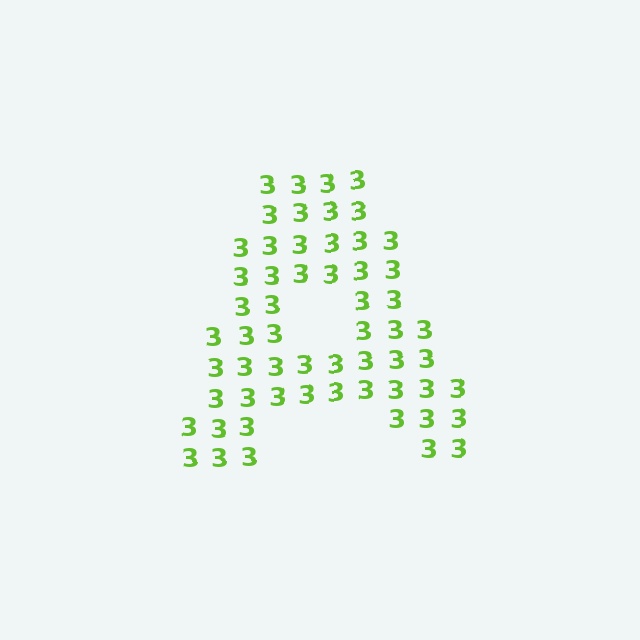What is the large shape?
The large shape is the letter A.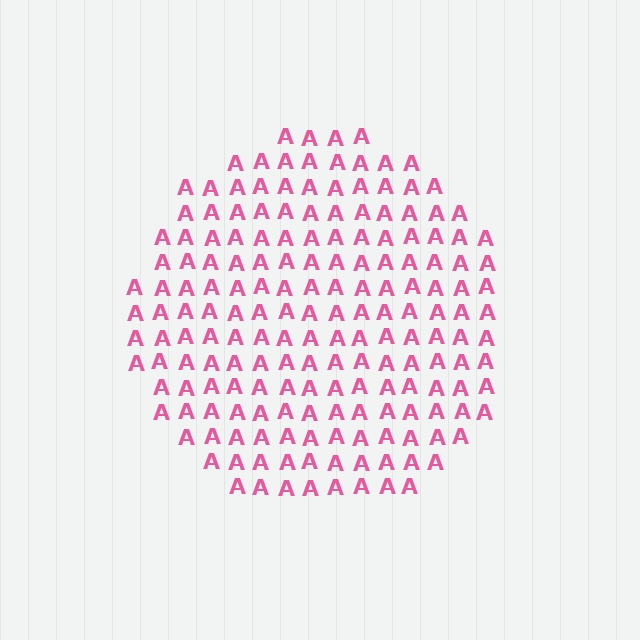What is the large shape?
The large shape is a circle.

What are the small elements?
The small elements are letter A's.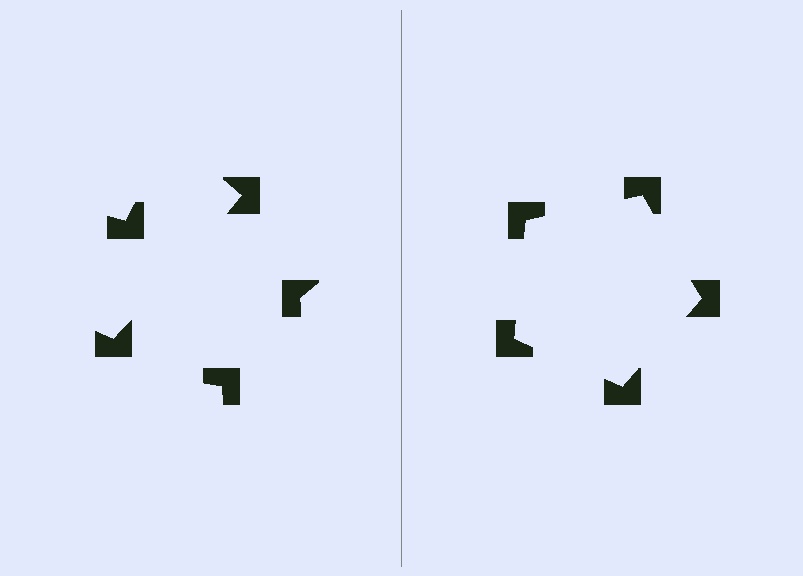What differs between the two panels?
The notched squares are positioned identically on both sides; only the wedge orientations differ. On the right they align to a pentagon; on the left they are misaligned.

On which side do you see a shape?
An illusory pentagon appears on the right side. On the left side the wedge cuts are rotated, so no coherent shape forms.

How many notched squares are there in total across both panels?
10 — 5 on each side.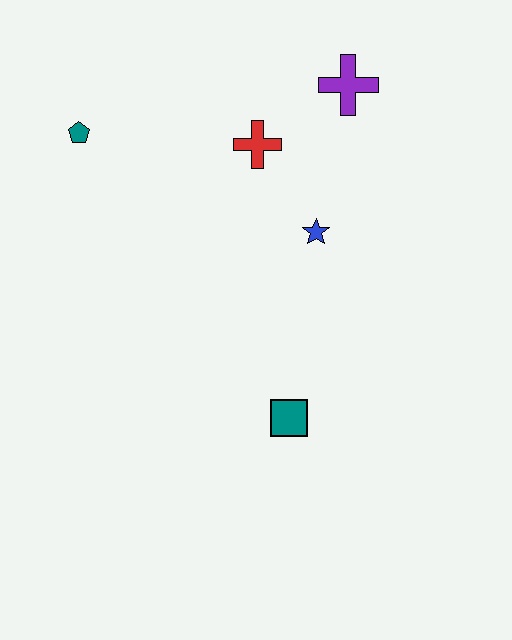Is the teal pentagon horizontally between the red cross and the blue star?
No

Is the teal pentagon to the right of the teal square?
No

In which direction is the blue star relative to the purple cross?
The blue star is below the purple cross.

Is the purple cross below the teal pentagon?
No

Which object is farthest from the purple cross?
The teal square is farthest from the purple cross.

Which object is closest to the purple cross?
The red cross is closest to the purple cross.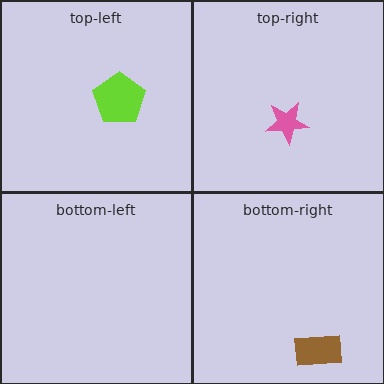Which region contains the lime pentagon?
The top-left region.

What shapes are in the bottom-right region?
The brown rectangle.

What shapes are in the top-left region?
The lime pentagon.